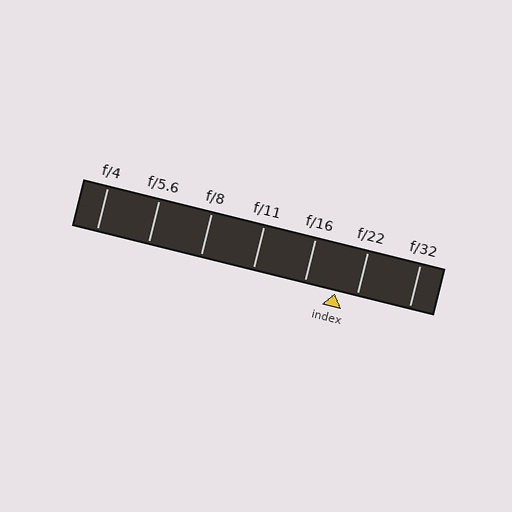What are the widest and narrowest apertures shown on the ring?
The widest aperture shown is f/4 and the narrowest is f/32.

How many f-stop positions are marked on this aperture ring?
There are 7 f-stop positions marked.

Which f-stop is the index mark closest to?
The index mark is closest to f/22.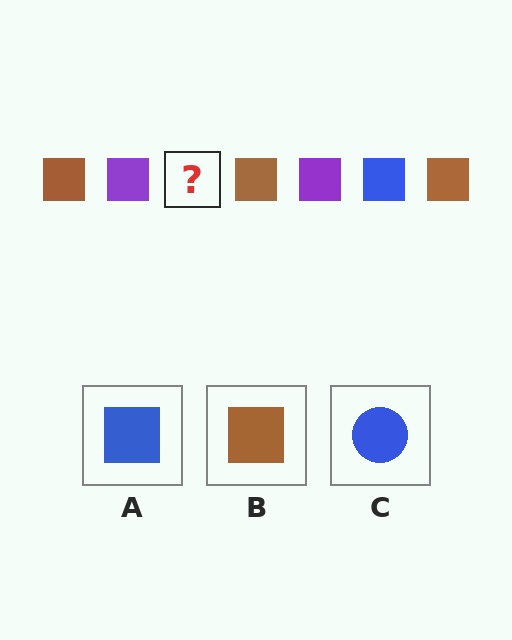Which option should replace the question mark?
Option A.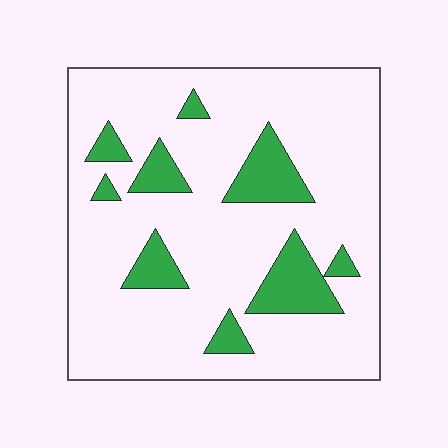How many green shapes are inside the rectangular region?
9.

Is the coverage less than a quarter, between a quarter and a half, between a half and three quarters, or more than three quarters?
Less than a quarter.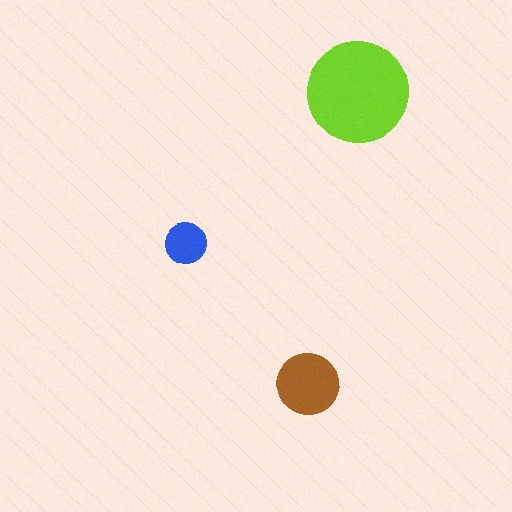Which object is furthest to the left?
The blue circle is leftmost.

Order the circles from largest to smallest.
the lime one, the brown one, the blue one.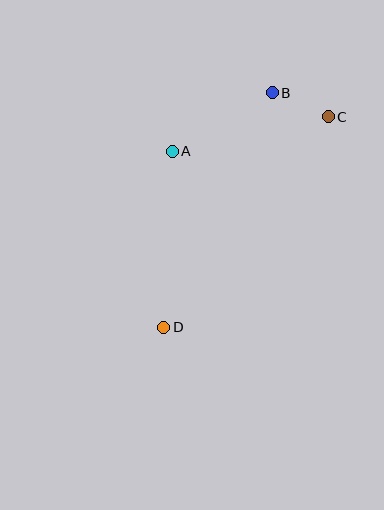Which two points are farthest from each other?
Points C and D are farthest from each other.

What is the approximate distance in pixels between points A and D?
The distance between A and D is approximately 176 pixels.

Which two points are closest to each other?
Points B and C are closest to each other.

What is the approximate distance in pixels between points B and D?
The distance between B and D is approximately 258 pixels.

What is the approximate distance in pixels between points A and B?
The distance between A and B is approximately 116 pixels.